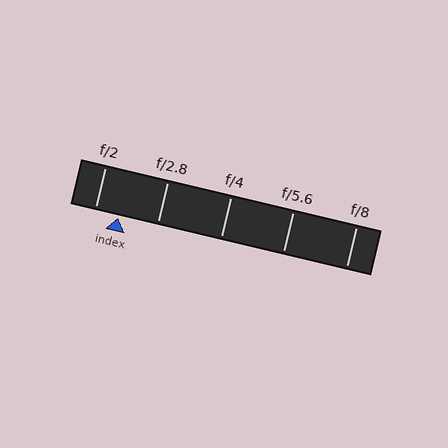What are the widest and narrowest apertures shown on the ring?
The widest aperture shown is f/2 and the narrowest is f/8.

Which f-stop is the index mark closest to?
The index mark is closest to f/2.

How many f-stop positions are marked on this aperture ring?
There are 5 f-stop positions marked.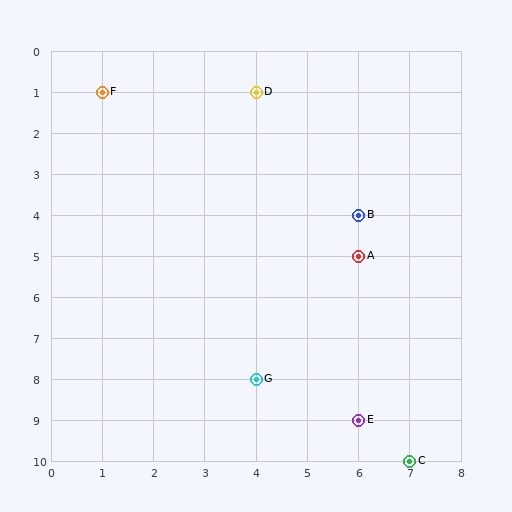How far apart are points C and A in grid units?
Points C and A are 1 column and 5 rows apart (about 5.1 grid units diagonally).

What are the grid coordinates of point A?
Point A is at grid coordinates (6, 5).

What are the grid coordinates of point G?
Point G is at grid coordinates (4, 8).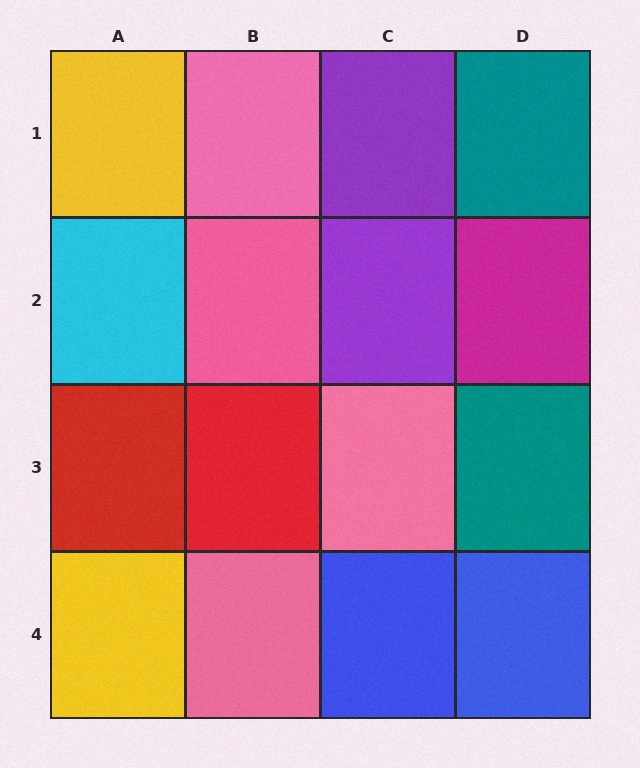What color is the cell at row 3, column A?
Red.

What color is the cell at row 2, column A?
Cyan.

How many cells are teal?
2 cells are teal.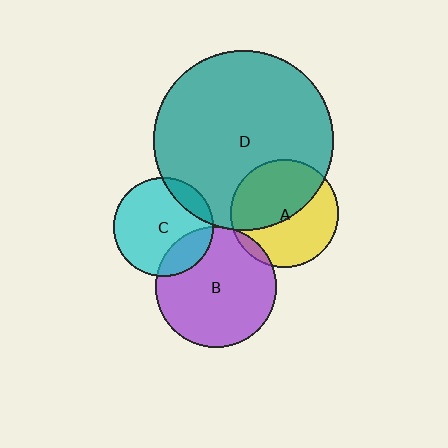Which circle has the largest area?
Circle D (teal).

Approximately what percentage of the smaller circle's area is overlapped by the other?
Approximately 50%.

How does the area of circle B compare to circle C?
Approximately 1.5 times.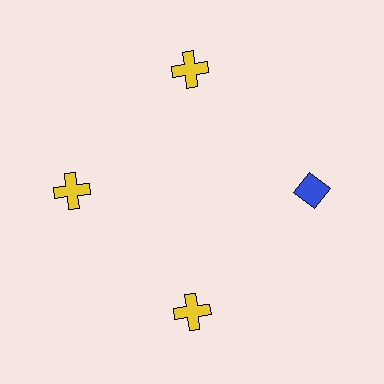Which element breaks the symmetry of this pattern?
The blue diamond at roughly the 3 o'clock position breaks the symmetry. All other shapes are yellow crosses.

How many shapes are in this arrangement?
There are 4 shapes arranged in a ring pattern.